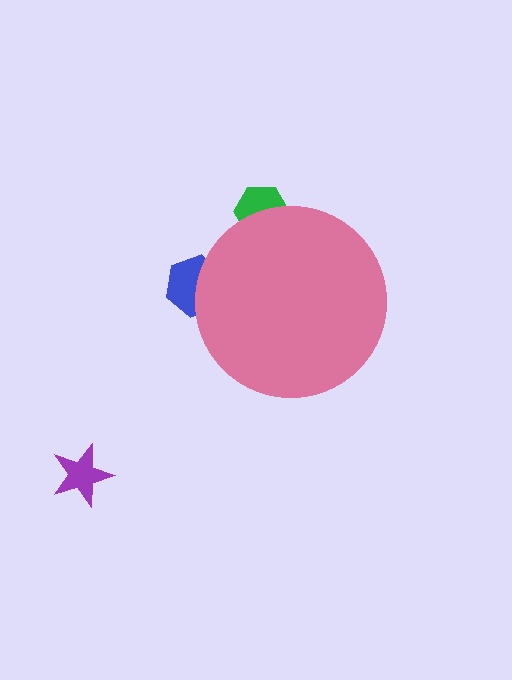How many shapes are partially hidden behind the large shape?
2 shapes are partially hidden.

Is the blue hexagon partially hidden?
Yes, the blue hexagon is partially hidden behind the pink circle.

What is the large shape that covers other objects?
A pink circle.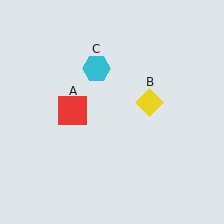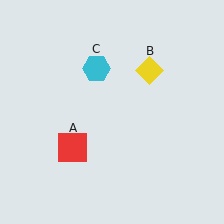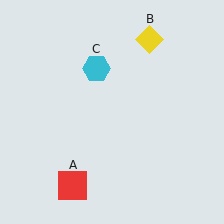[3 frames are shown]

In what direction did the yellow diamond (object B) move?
The yellow diamond (object B) moved up.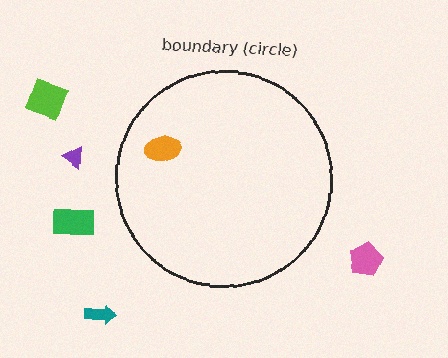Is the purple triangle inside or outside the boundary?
Outside.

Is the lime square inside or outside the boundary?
Outside.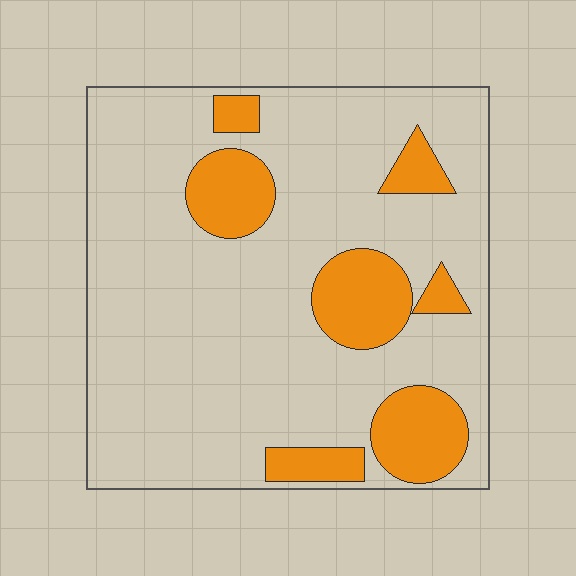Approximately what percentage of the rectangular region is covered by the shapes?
Approximately 20%.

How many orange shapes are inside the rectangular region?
7.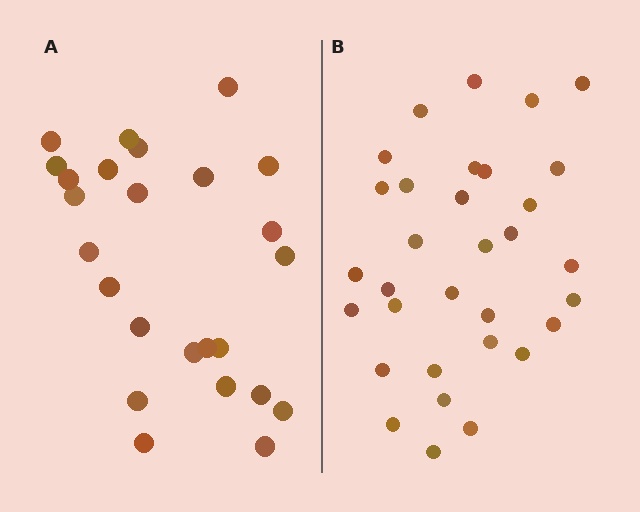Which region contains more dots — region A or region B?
Region B (the right region) has more dots.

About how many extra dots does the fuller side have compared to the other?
Region B has roughly 8 or so more dots than region A.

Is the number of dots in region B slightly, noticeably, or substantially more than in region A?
Region B has noticeably more, but not dramatically so. The ratio is roughly 1.3 to 1.